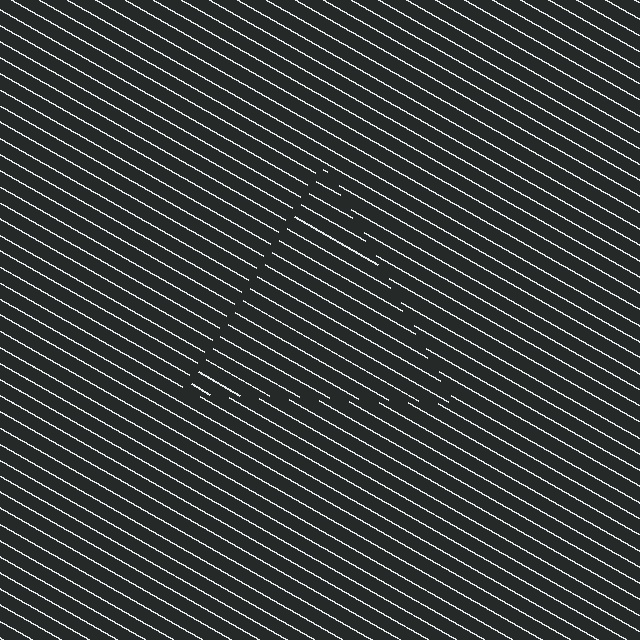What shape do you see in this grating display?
An illusory triangle. The interior of the shape contains the same grating, shifted by half a period — the contour is defined by the phase discontinuity where line-ends from the inner and outer gratings abut.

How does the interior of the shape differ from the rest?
The interior of the shape contains the same grating, shifted by half a period — the contour is defined by the phase discontinuity where line-ends from the inner and outer gratings abut.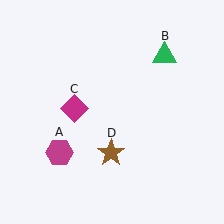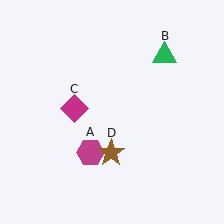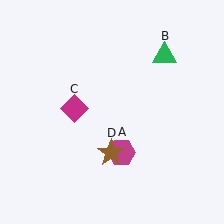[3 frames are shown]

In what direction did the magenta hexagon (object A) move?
The magenta hexagon (object A) moved right.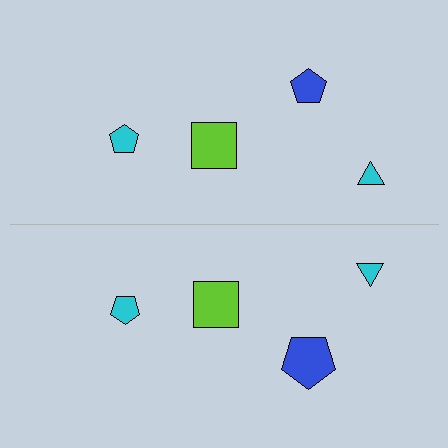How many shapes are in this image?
There are 8 shapes in this image.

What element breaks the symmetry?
The blue pentagon on the bottom side has a different size than its mirror counterpart.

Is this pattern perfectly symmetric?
No, the pattern is not perfectly symmetric. The blue pentagon on the bottom side has a different size than its mirror counterpart.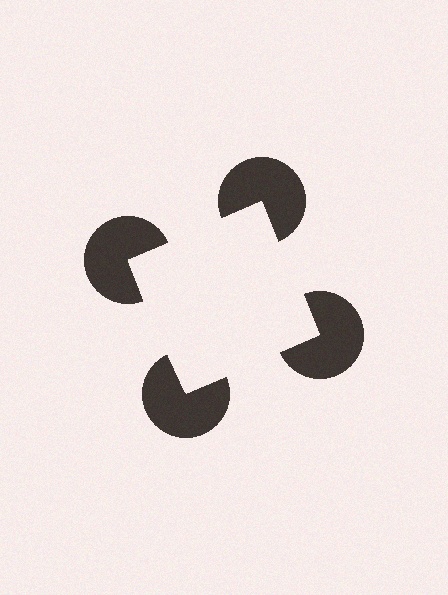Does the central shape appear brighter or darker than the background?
It typically appears slightly brighter than the background, even though no actual brightness change is drawn.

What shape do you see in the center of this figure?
An illusory square — its edges are inferred from the aligned wedge cuts in the pac-man discs, not physically drawn.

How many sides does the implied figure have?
4 sides.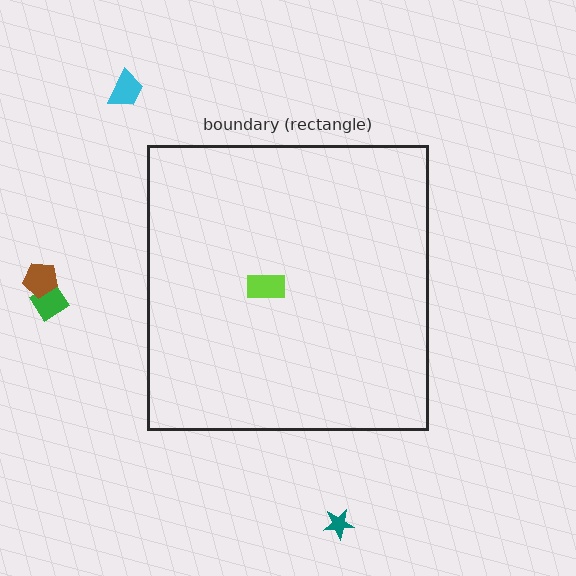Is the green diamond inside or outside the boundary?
Outside.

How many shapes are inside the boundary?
1 inside, 4 outside.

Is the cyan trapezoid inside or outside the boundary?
Outside.